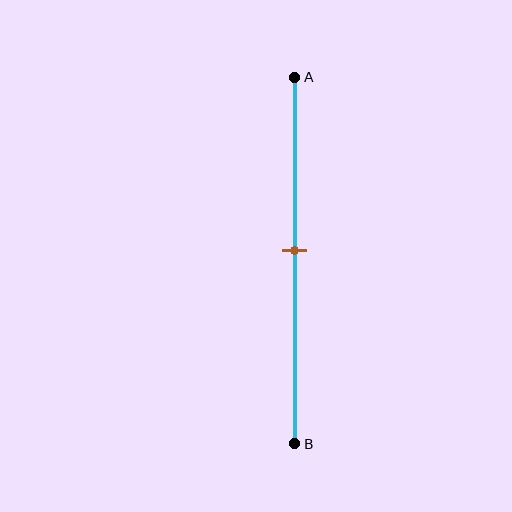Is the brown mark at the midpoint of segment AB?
Yes, the mark is approximately at the midpoint.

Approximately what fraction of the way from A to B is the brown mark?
The brown mark is approximately 45% of the way from A to B.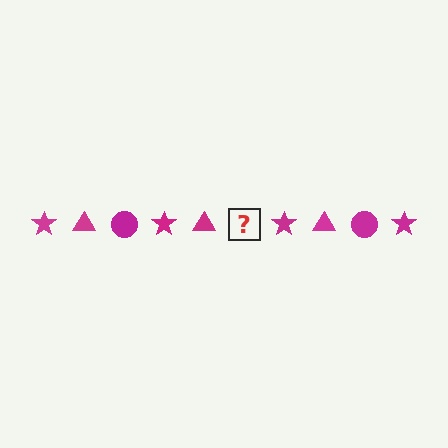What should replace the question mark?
The question mark should be replaced with a magenta circle.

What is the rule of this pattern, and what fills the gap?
The rule is that the pattern cycles through star, triangle, circle shapes in magenta. The gap should be filled with a magenta circle.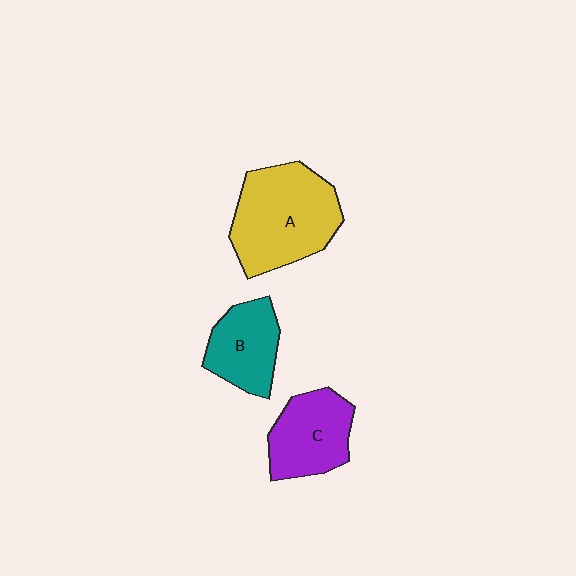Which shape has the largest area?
Shape A (yellow).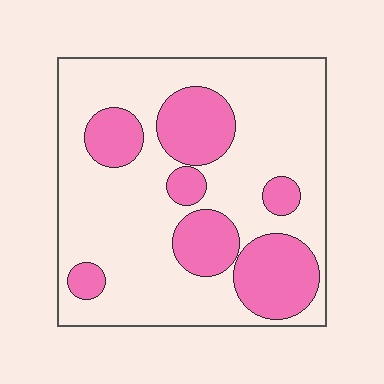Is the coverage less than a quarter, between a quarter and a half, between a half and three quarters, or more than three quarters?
Between a quarter and a half.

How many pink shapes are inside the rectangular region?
7.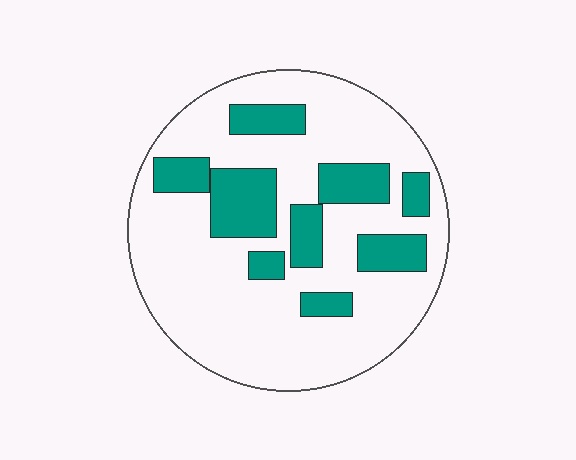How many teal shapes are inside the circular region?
9.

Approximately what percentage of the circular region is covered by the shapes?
Approximately 25%.